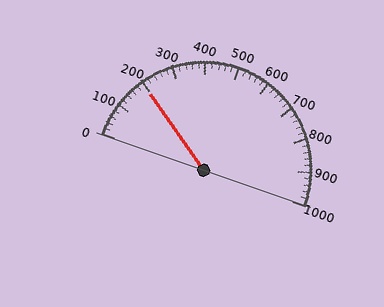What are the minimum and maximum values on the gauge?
The gauge ranges from 0 to 1000.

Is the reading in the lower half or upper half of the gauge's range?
The reading is in the lower half of the range (0 to 1000).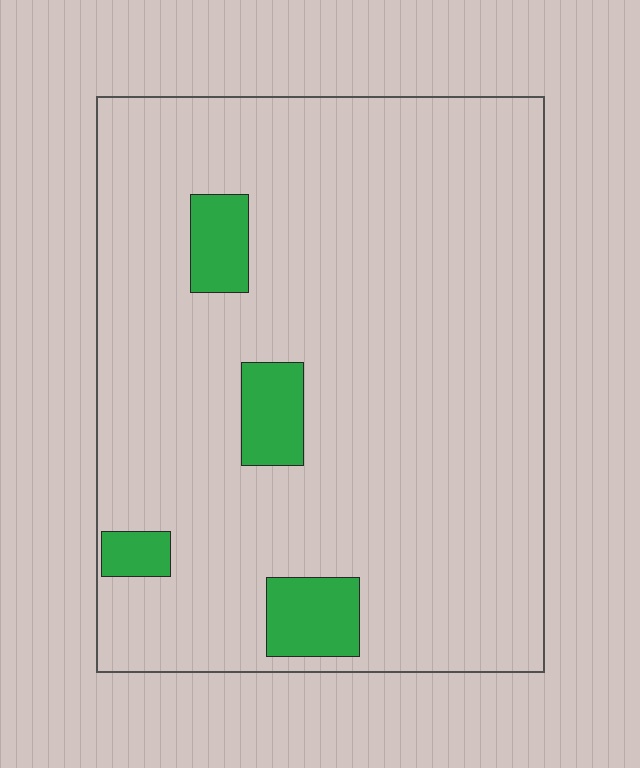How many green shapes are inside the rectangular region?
4.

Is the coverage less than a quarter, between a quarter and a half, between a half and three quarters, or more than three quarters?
Less than a quarter.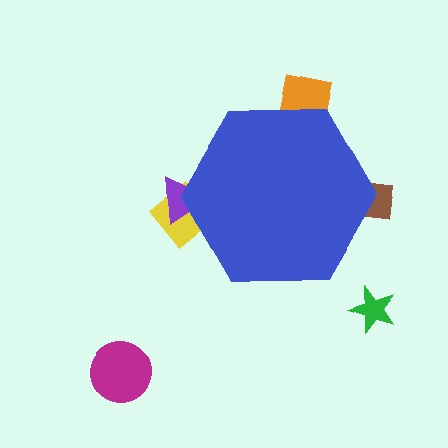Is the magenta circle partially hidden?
No, the magenta circle is fully visible.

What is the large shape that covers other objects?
A blue hexagon.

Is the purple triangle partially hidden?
Yes, the purple triangle is partially hidden behind the blue hexagon.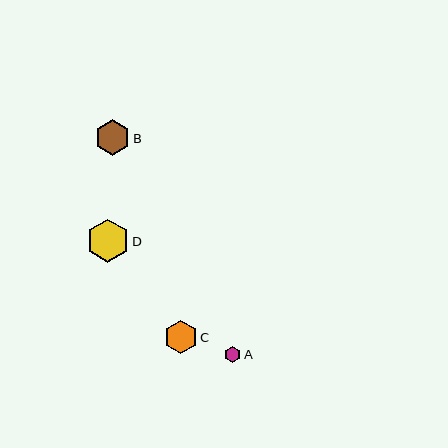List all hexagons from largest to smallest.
From largest to smallest: D, B, C, A.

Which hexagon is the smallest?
Hexagon A is the smallest with a size of approximately 16 pixels.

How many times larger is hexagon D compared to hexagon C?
Hexagon D is approximately 1.3 times the size of hexagon C.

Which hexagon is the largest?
Hexagon D is the largest with a size of approximately 43 pixels.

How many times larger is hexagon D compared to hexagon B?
Hexagon D is approximately 1.2 times the size of hexagon B.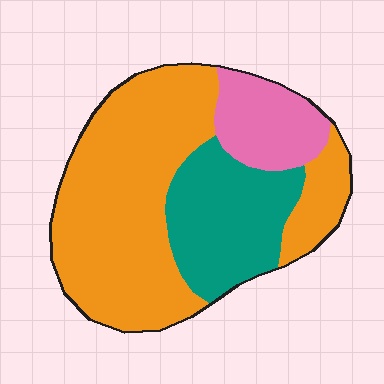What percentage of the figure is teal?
Teal takes up between a quarter and a half of the figure.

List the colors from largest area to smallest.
From largest to smallest: orange, teal, pink.